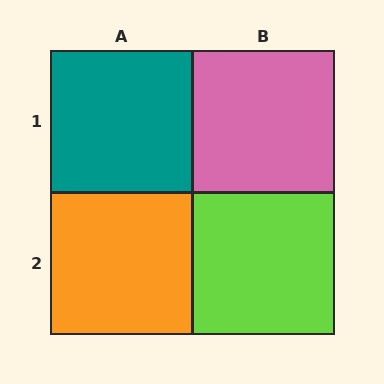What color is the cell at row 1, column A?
Teal.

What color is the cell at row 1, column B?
Pink.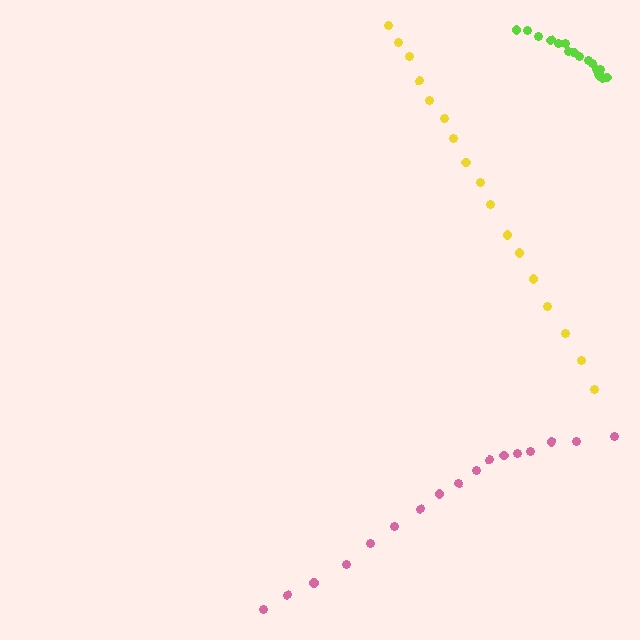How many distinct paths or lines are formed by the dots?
There are 3 distinct paths.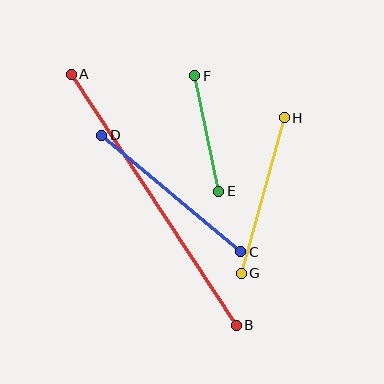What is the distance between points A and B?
The distance is approximately 300 pixels.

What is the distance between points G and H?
The distance is approximately 162 pixels.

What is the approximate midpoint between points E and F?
The midpoint is at approximately (207, 133) pixels.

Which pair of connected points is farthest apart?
Points A and B are farthest apart.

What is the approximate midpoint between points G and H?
The midpoint is at approximately (263, 195) pixels.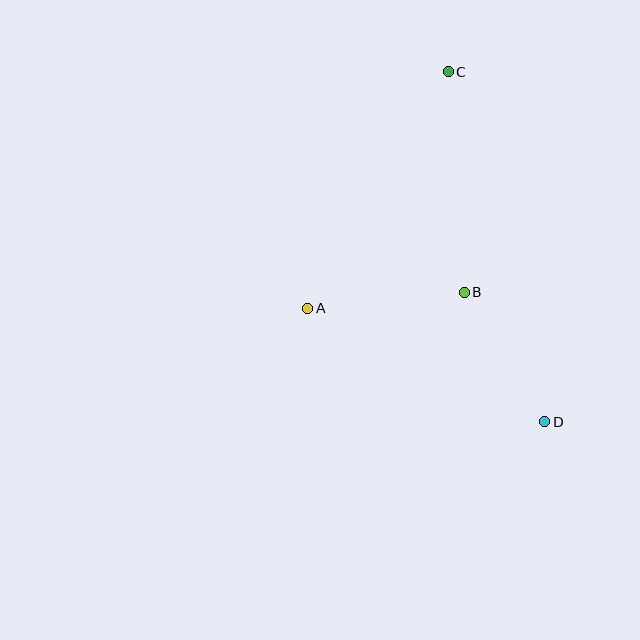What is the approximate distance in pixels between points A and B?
The distance between A and B is approximately 157 pixels.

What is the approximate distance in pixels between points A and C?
The distance between A and C is approximately 275 pixels.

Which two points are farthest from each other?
Points C and D are farthest from each other.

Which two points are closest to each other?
Points B and D are closest to each other.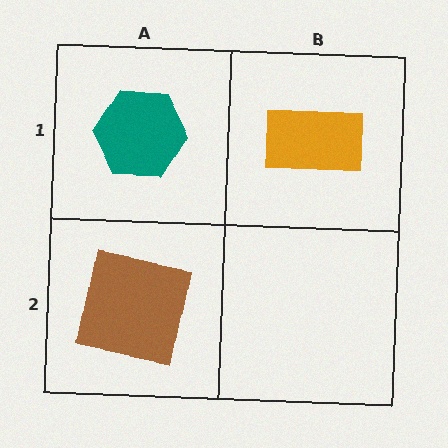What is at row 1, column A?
A teal hexagon.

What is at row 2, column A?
A brown square.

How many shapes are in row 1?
2 shapes.